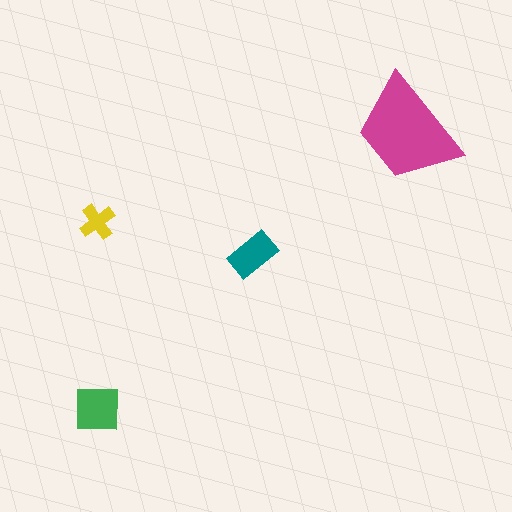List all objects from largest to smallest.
The magenta trapezoid, the green square, the teal rectangle, the yellow cross.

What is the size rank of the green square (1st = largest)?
2nd.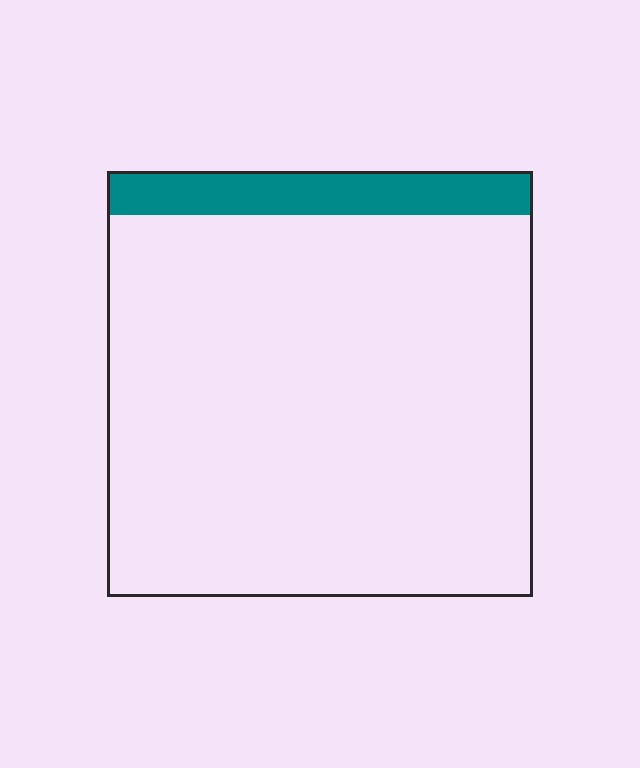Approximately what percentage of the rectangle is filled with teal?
Approximately 10%.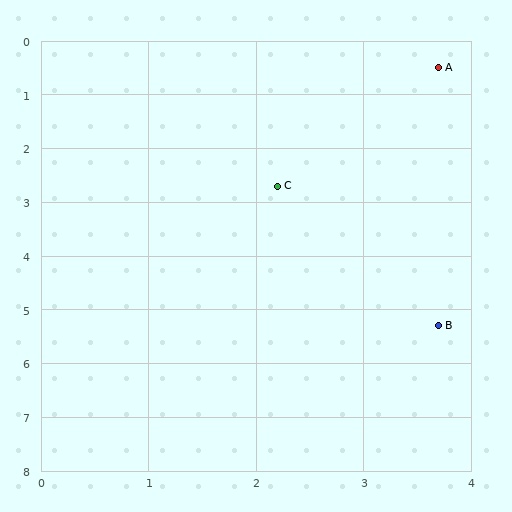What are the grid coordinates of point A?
Point A is at approximately (3.7, 0.5).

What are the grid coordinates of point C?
Point C is at approximately (2.2, 2.7).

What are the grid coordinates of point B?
Point B is at approximately (3.7, 5.3).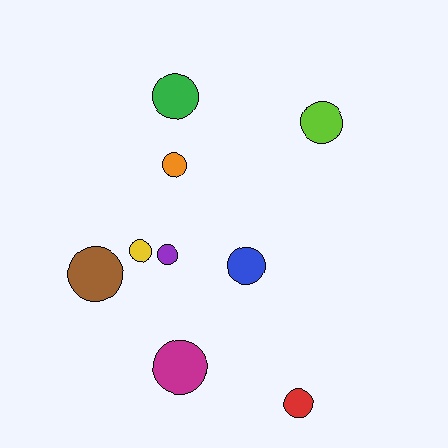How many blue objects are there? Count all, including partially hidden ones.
There is 1 blue object.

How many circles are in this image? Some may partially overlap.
There are 9 circles.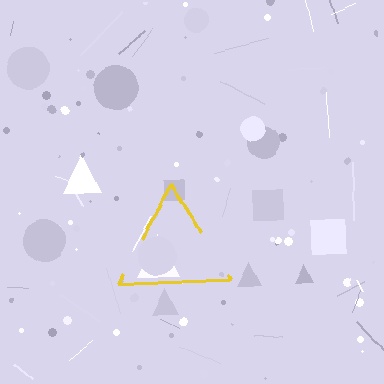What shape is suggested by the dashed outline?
The dashed outline suggests a triangle.